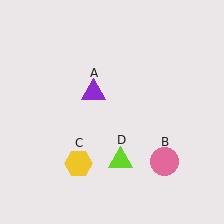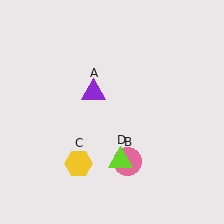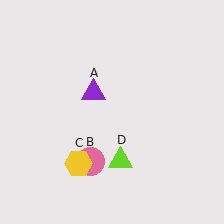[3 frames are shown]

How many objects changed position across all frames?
1 object changed position: pink circle (object B).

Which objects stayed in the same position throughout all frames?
Purple triangle (object A) and yellow hexagon (object C) and lime triangle (object D) remained stationary.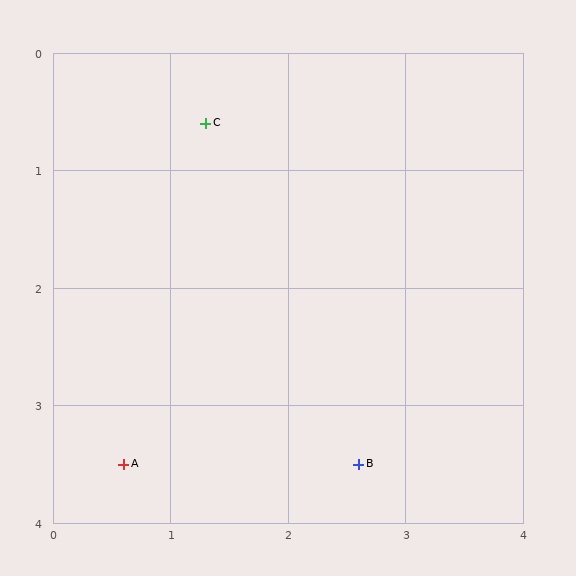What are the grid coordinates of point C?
Point C is at approximately (1.3, 0.6).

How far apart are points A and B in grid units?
Points A and B are about 2.0 grid units apart.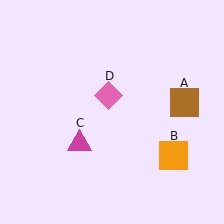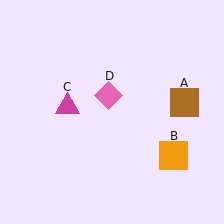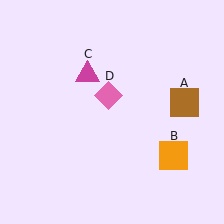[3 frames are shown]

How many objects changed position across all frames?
1 object changed position: magenta triangle (object C).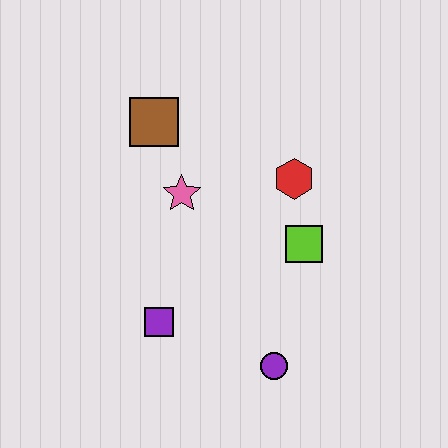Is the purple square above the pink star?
No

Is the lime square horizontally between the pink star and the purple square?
No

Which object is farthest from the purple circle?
The brown square is farthest from the purple circle.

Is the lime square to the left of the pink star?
No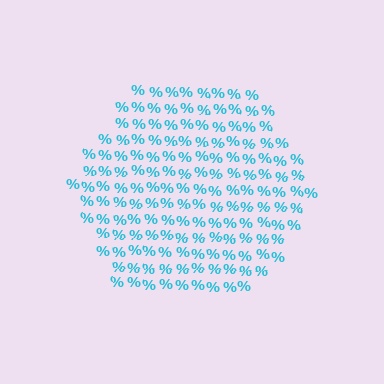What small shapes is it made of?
It is made of small percent signs.